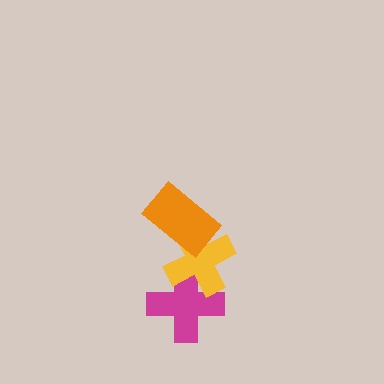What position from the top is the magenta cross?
The magenta cross is 3rd from the top.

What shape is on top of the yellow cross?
The orange rectangle is on top of the yellow cross.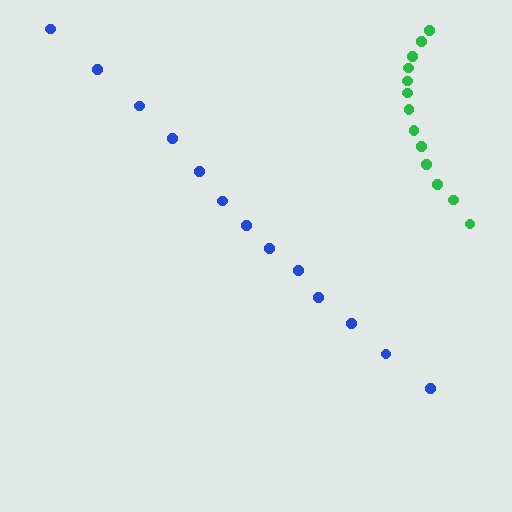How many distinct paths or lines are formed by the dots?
There are 2 distinct paths.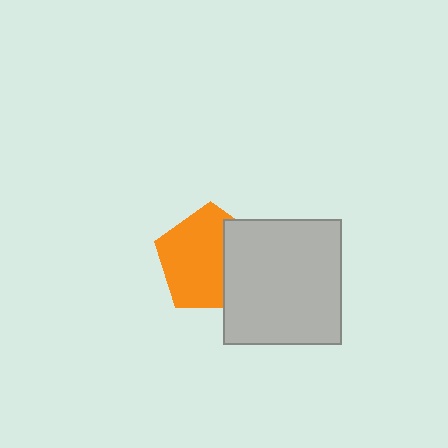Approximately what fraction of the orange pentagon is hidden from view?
Roughly 33% of the orange pentagon is hidden behind the light gray rectangle.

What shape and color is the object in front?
The object in front is a light gray rectangle.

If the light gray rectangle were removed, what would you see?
You would see the complete orange pentagon.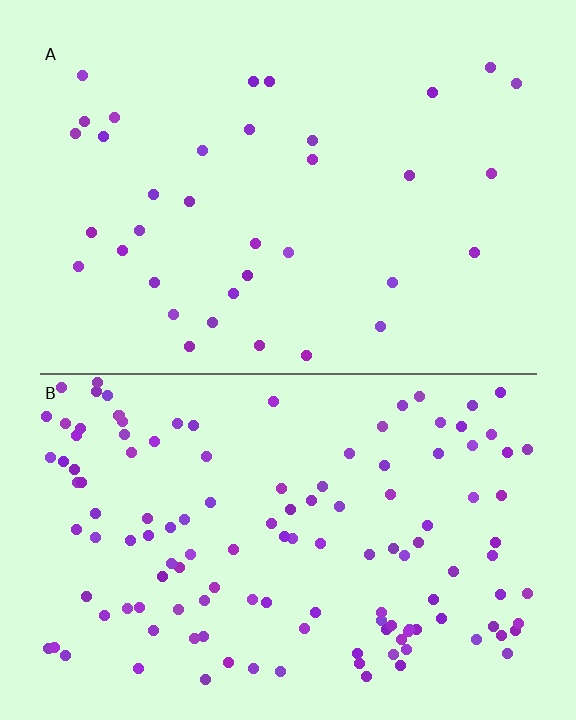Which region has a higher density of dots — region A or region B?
B (the bottom).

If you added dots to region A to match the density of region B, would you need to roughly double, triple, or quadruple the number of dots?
Approximately quadruple.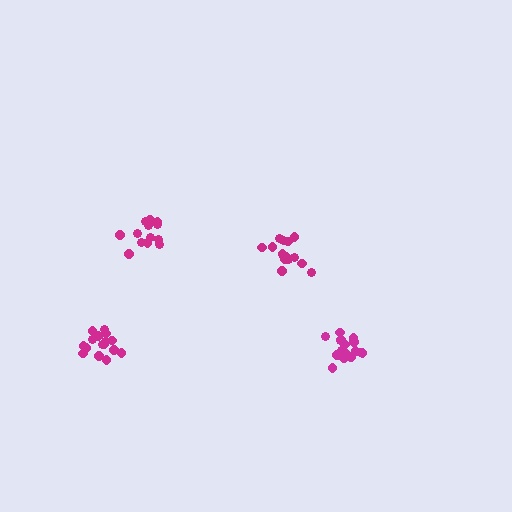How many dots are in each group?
Group 1: 16 dots, Group 2: 16 dots, Group 3: 17 dots, Group 4: 13 dots (62 total).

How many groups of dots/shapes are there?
There are 4 groups.